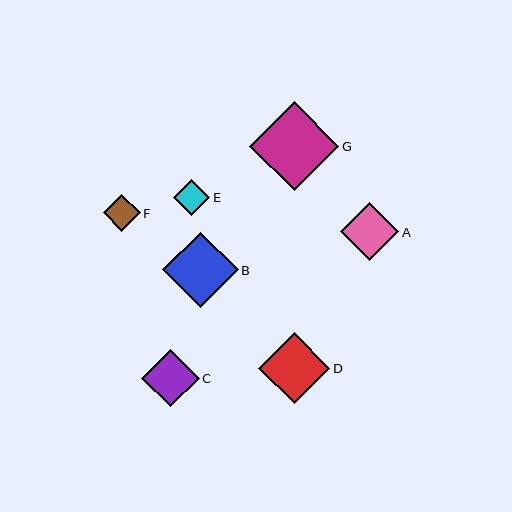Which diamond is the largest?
Diamond G is the largest with a size of approximately 89 pixels.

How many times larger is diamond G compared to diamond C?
Diamond G is approximately 1.5 times the size of diamond C.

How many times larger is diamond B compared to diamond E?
Diamond B is approximately 2.1 times the size of diamond E.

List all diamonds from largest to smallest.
From largest to smallest: G, B, D, A, C, F, E.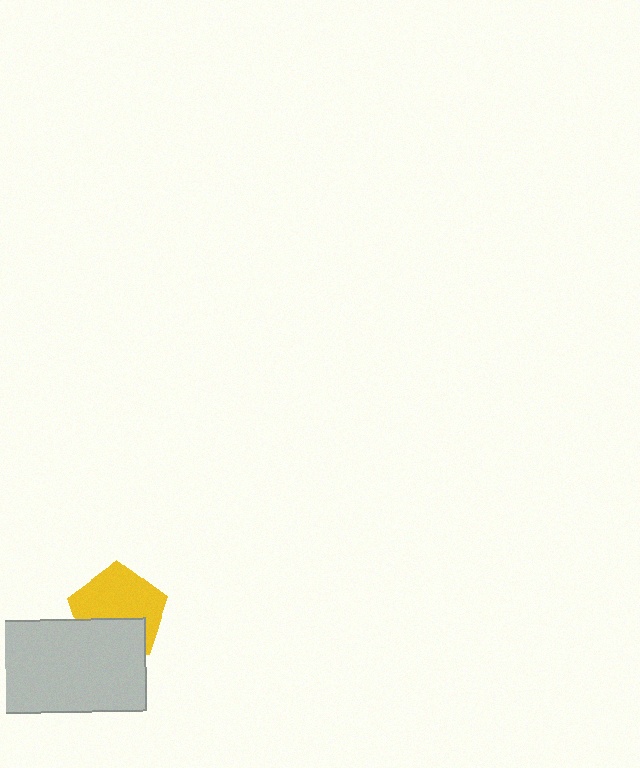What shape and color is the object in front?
The object in front is a light gray rectangle.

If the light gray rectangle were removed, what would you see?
You would see the complete yellow pentagon.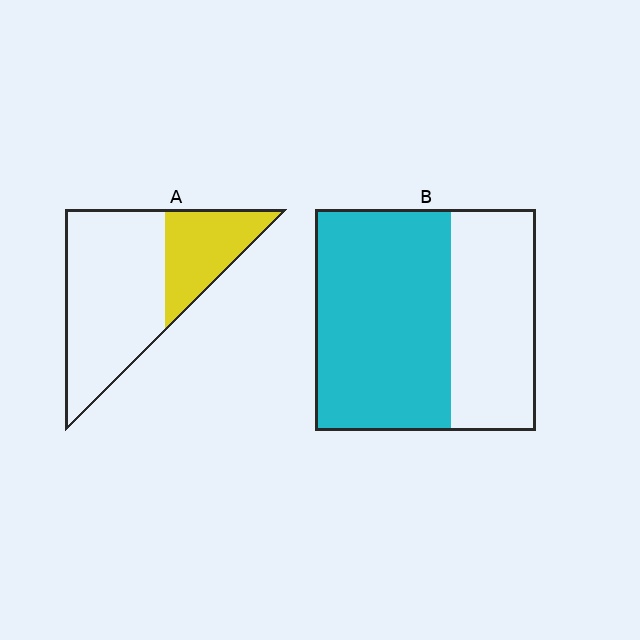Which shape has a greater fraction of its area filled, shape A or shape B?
Shape B.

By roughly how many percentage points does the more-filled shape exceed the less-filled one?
By roughly 30 percentage points (B over A).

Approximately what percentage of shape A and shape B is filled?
A is approximately 30% and B is approximately 60%.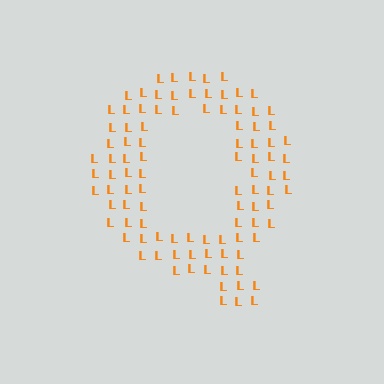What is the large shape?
The large shape is the letter Q.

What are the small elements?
The small elements are letter L's.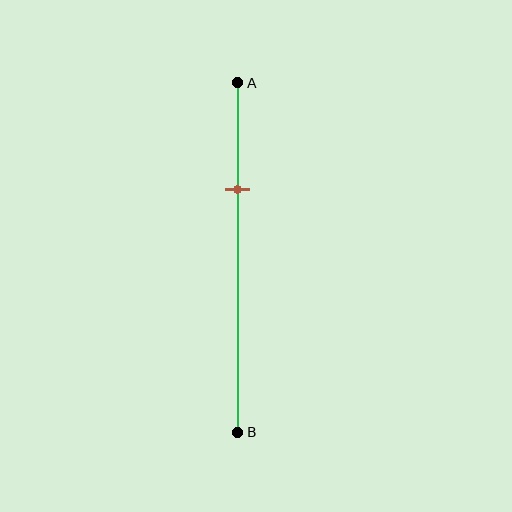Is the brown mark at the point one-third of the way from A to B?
Yes, the mark is approximately at the one-third point.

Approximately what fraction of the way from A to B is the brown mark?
The brown mark is approximately 30% of the way from A to B.